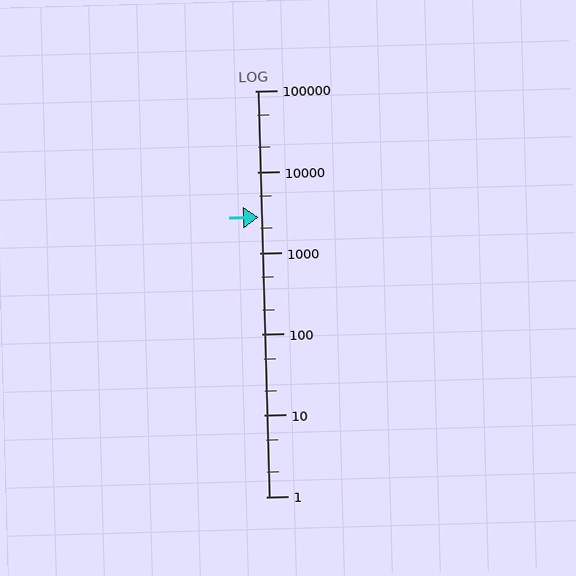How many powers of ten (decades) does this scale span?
The scale spans 5 decades, from 1 to 100000.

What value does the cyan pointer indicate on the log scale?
The pointer indicates approximately 2800.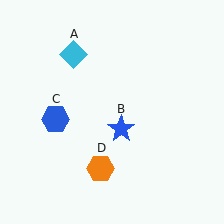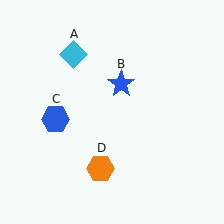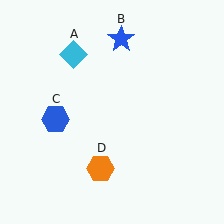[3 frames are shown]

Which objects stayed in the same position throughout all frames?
Cyan diamond (object A) and blue hexagon (object C) and orange hexagon (object D) remained stationary.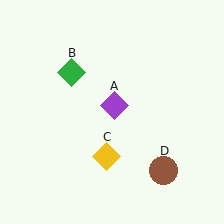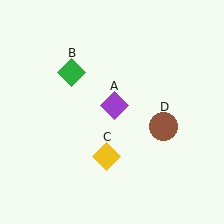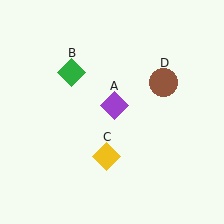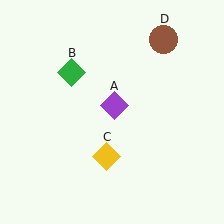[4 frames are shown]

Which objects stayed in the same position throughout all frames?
Purple diamond (object A) and green diamond (object B) and yellow diamond (object C) remained stationary.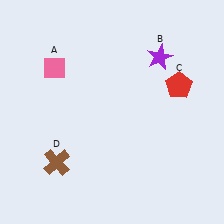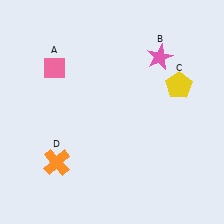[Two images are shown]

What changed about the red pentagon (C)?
In Image 1, C is red. In Image 2, it changed to yellow.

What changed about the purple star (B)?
In Image 1, B is purple. In Image 2, it changed to pink.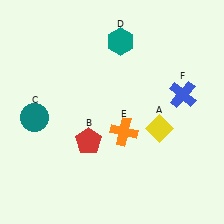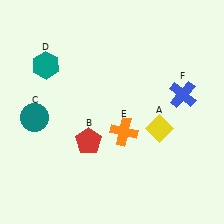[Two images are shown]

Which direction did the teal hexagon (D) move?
The teal hexagon (D) moved left.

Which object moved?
The teal hexagon (D) moved left.